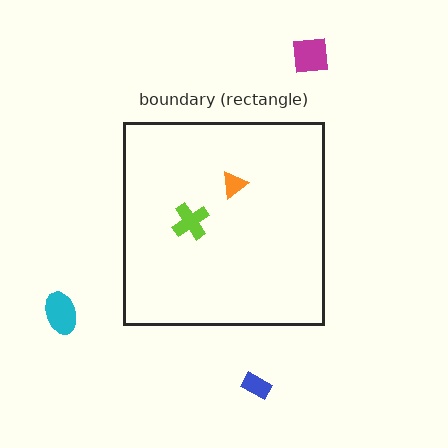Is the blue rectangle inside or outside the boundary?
Outside.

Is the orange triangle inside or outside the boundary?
Inside.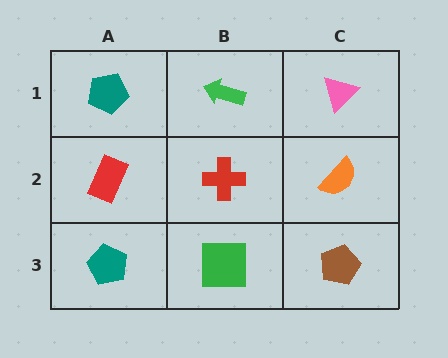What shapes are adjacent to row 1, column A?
A red rectangle (row 2, column A), a green arrow (row 1, column B).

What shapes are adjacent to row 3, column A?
A red rectangle (row 2, column A), a green square (row 3, column B).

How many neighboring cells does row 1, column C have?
2.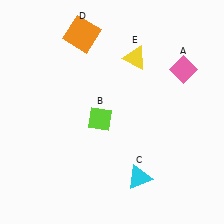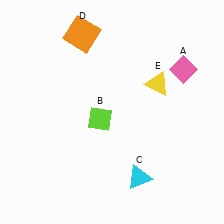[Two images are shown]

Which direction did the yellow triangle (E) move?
The yellow triangle (E) moved down.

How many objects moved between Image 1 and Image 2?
1 object moved between the two images.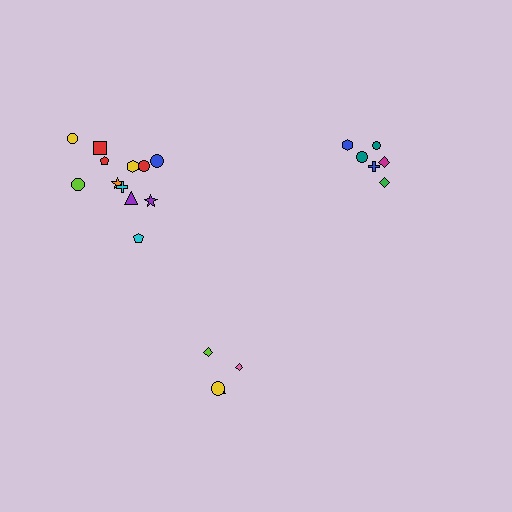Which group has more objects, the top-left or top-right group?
The top-left group.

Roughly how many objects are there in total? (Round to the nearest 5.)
Roughly 20 objects in total.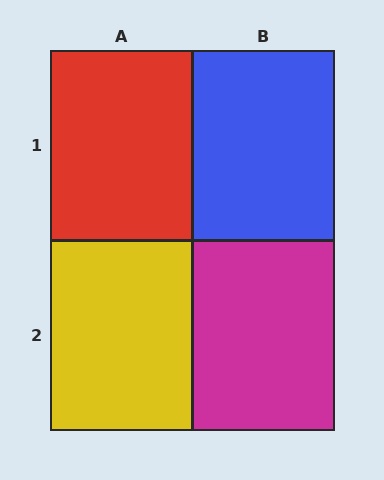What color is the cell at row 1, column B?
Blue.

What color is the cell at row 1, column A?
Red.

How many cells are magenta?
1 cell is magenta.